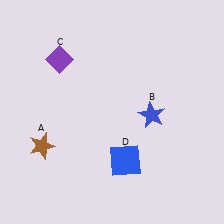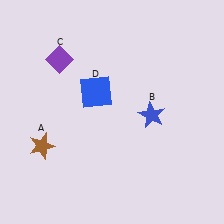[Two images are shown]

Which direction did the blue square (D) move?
The blue square (D) moved up.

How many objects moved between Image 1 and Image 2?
1 object moved between the two images.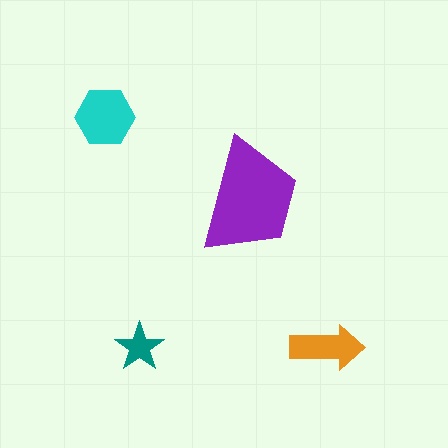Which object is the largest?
The purple trapezoid.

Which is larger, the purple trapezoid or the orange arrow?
The purple trapezoid.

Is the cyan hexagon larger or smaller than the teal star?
Larger.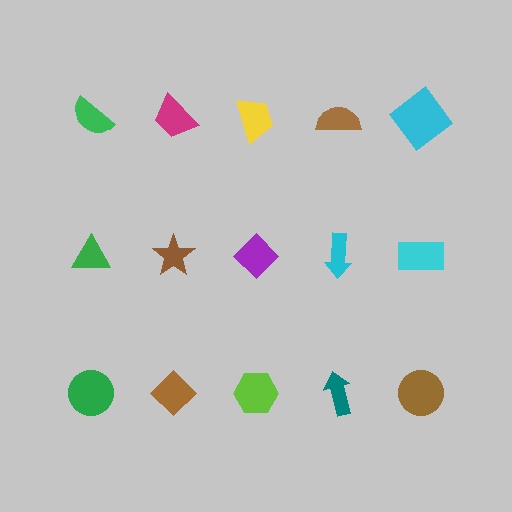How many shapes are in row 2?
5 shapes.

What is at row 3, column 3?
A lime hexagon.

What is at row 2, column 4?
A cyan arrow.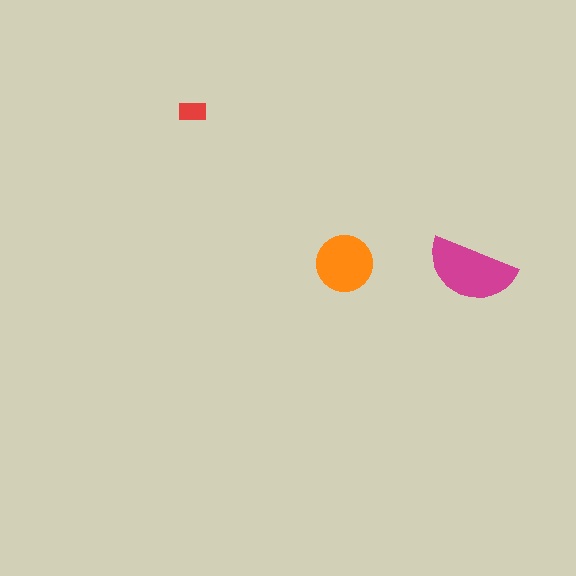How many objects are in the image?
There are 3 objects in the image.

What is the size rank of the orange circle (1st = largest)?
2nd.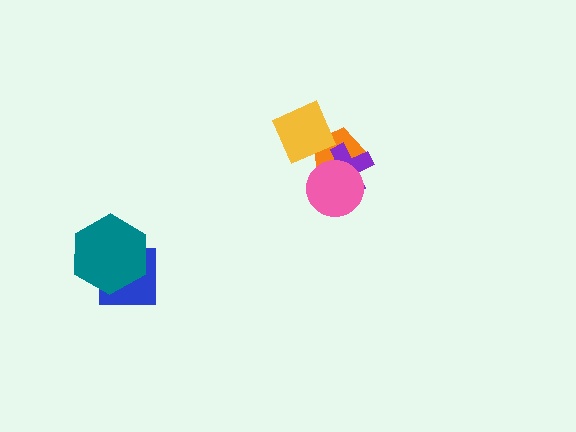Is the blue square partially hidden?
Yes, it is partially covered by another shape.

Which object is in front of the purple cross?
The pink circle is in front of the purple cross.